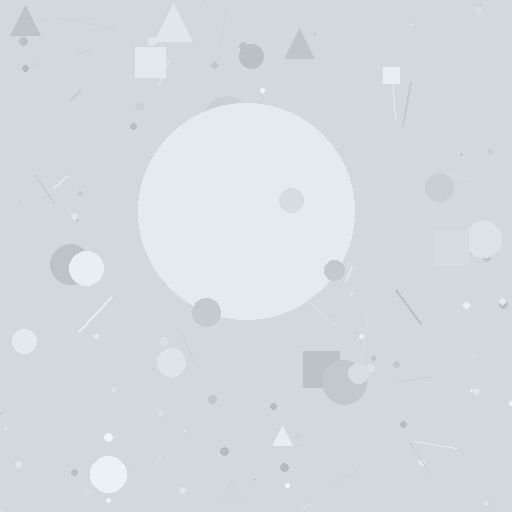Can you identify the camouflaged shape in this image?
The camouflaged shape is a circle.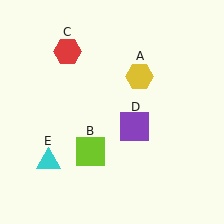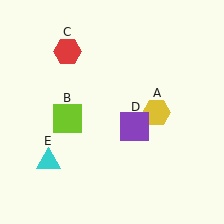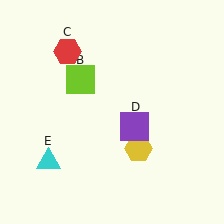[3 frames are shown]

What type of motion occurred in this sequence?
The yellow hexagon (object A), lime square (object B) rotated clockwise around the center of the scene.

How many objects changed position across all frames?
2 objects changed position: yellow hexagon (object A), lime square (object B).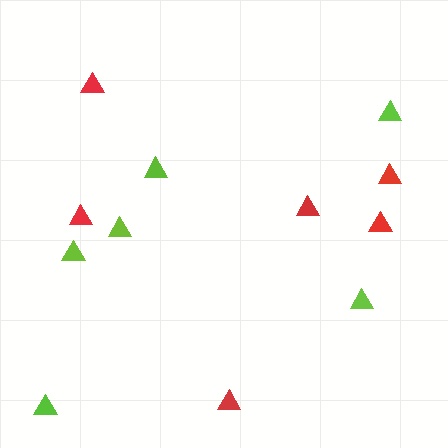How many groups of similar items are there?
There are 2 groups: one group of red triangles (6) and one group of lime triangles (6).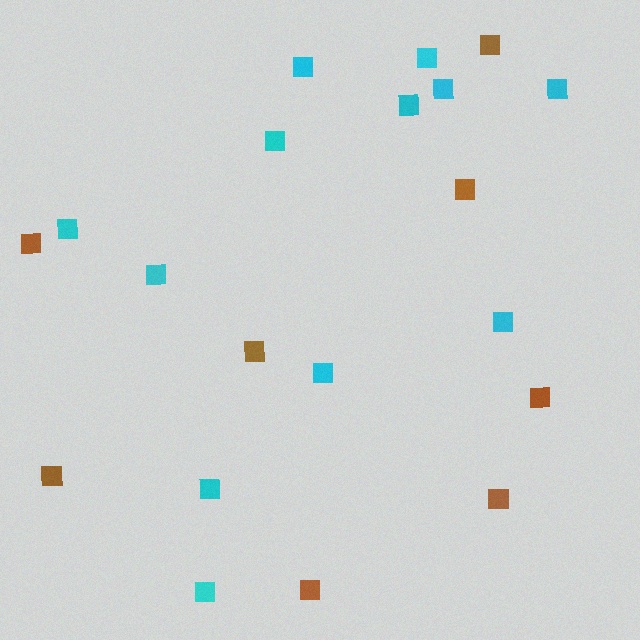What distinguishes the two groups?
There are 2 groups: one group of cyan squares (12) and one group of brown squares (8).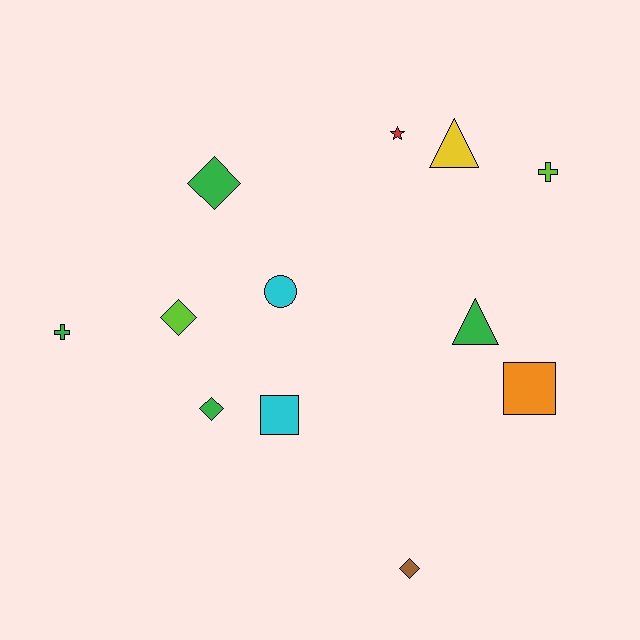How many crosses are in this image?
There are 2 crosses.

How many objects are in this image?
There are 12 objects.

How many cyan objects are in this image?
There are 2 cyan objects.